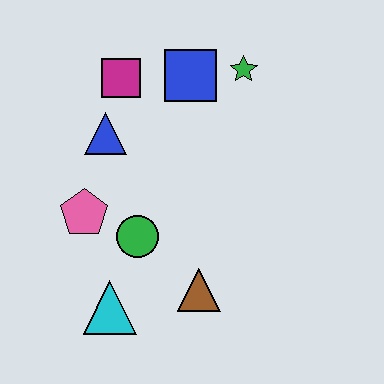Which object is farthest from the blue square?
The cyan triangle is farthest from the blue square.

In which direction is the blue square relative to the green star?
The blue square is to the left of the green star.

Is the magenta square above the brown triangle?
Yes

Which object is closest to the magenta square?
The blue triangle is closest to the magenta square.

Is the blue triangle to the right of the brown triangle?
No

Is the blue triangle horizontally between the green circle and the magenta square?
No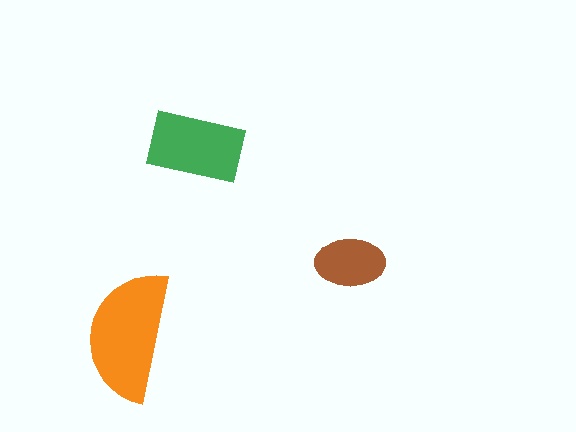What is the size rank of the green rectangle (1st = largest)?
2nd.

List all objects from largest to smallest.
The orange semicircle, the green rectangle, the brown ellipse.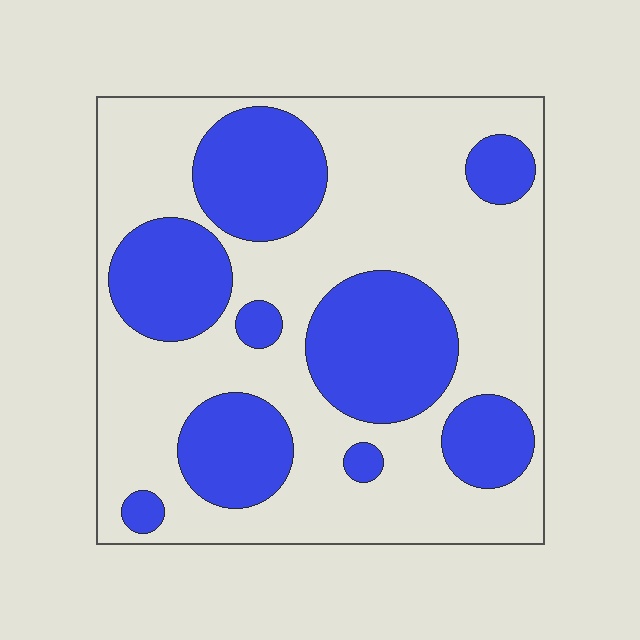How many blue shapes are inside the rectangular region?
9.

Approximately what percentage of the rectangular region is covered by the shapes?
Approximately 35%.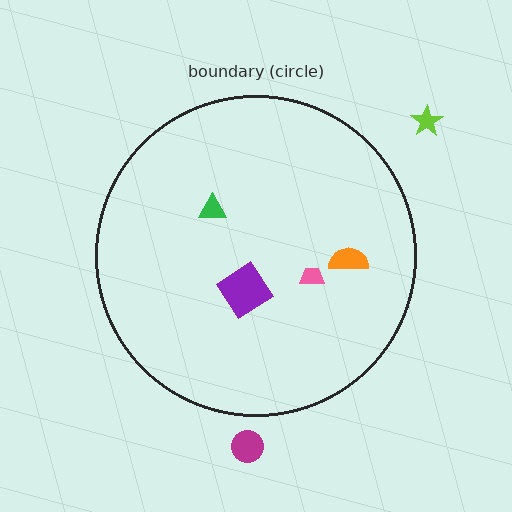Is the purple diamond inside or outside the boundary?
Inside.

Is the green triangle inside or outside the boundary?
Inside.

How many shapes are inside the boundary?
4 inside, 2 outside.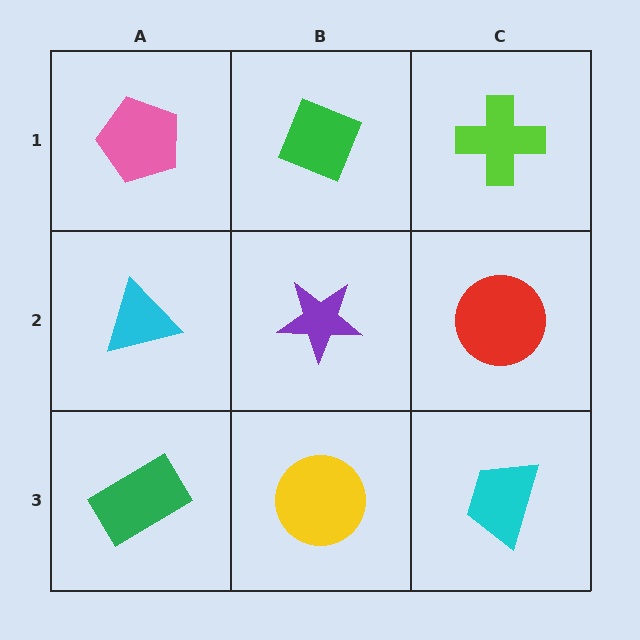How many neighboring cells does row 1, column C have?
2.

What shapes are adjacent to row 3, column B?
A purple star (row 2, column B), a green rectangle (row 3, column A), a cyan trapezoid (row 3, column C).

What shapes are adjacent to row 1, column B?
A purple star (row 2, column B), a pink pentagon (row 1, column A), a lime cross (row 1, column C).